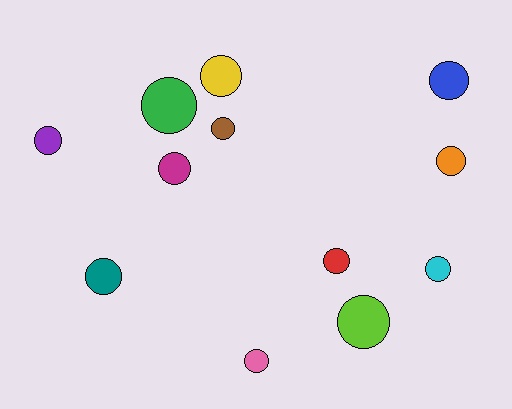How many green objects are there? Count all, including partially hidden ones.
There is 1 green object.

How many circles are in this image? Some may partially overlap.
There are 12 circles.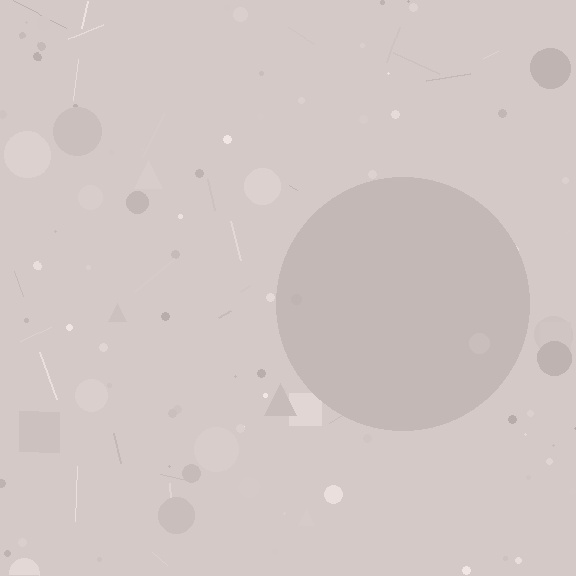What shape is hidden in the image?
A circle is hidden in the image.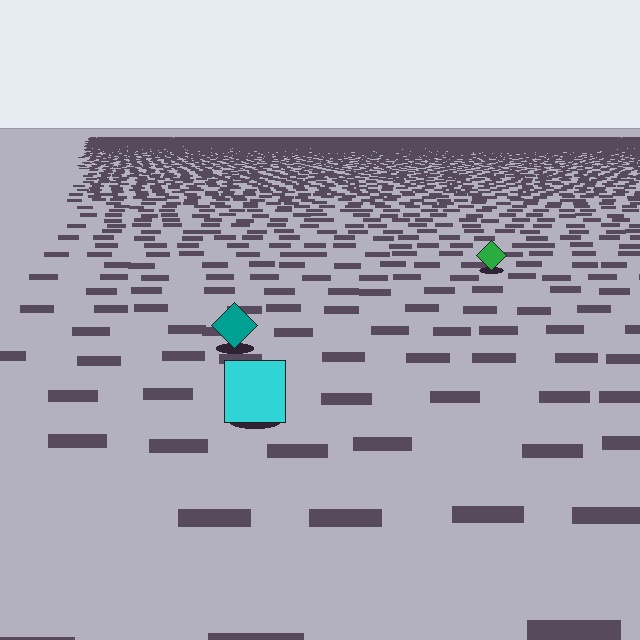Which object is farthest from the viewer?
The green diamond is farthest from the viewer. It appears smaller and the ground texture around it is denser.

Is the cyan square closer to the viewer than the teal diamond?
Yes. The cyan square is closer — you can tell from the texture gradient: the ground texture is coarser near it.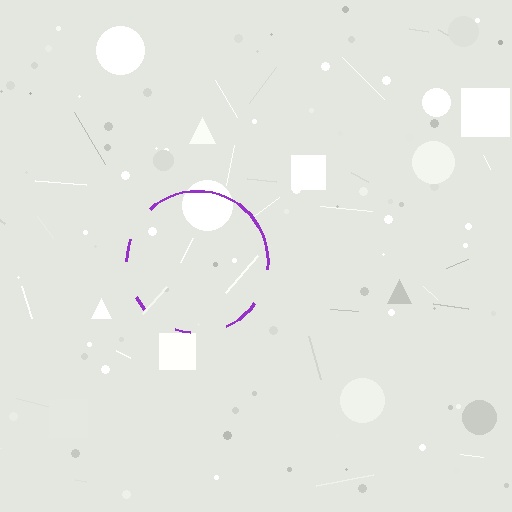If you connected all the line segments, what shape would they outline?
They would outline a circle.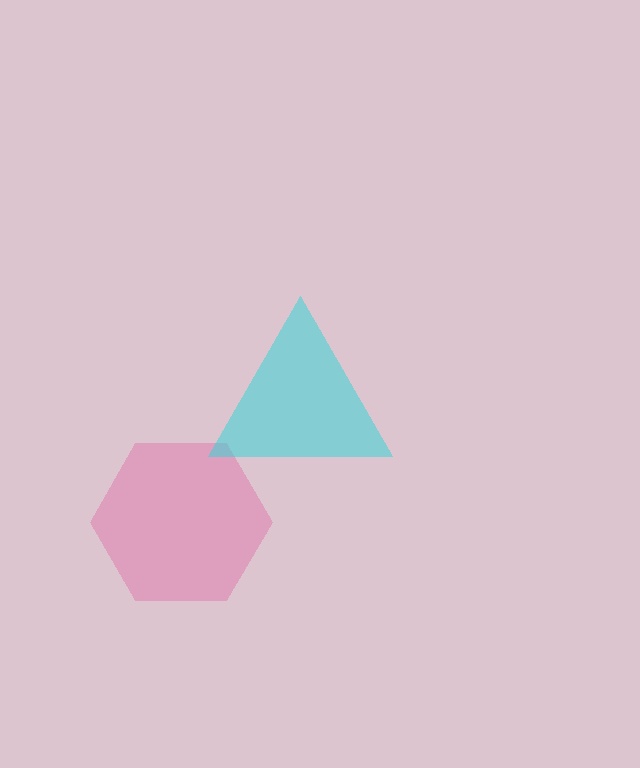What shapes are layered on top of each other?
The layered shapes are: a pink hexagon, a cyan triangle.